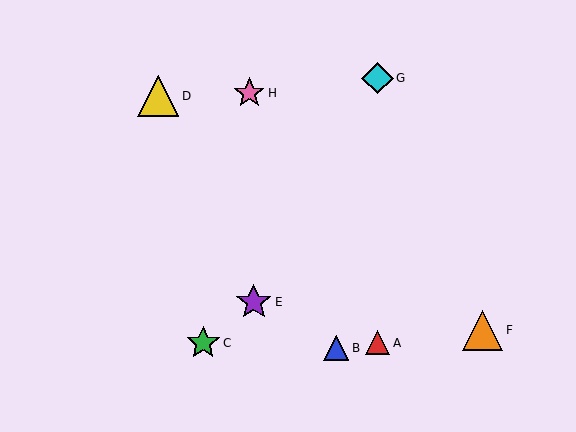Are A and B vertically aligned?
No, A is at x≈377 and B is at x≈336.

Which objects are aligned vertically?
Objects A, G are aligned vertically.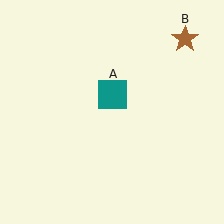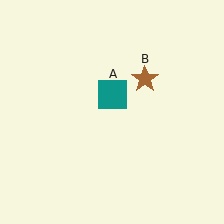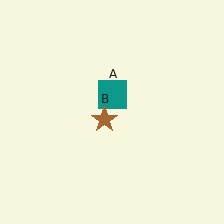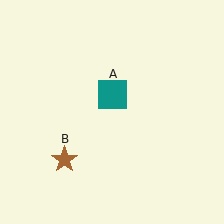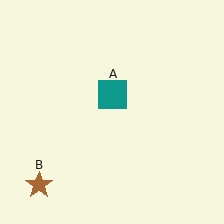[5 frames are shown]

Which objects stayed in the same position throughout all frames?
Teal square (object A) remained stationary.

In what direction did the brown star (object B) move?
The brown star (object B) moved down and to the left.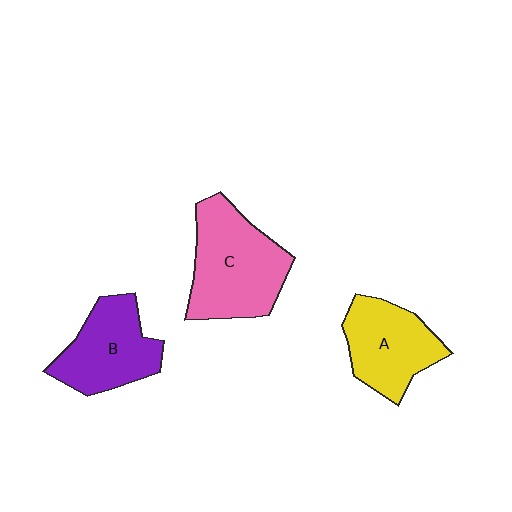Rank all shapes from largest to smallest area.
From largest to smallest: C (pink), B (purple), A (yellow).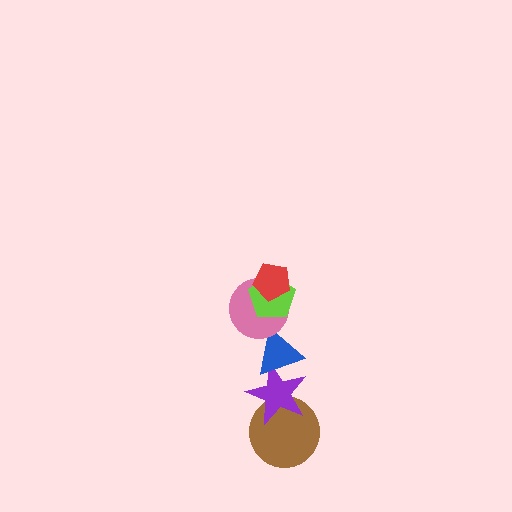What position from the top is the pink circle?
The pink circle is 3rd from the top.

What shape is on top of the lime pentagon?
The red pentagon is on top of the lime pentagon.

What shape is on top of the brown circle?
The purple star is on top of the brown circle.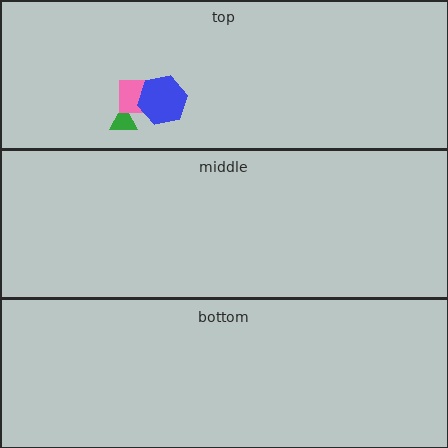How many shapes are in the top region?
3.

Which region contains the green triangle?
The top region.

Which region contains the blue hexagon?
The top region.